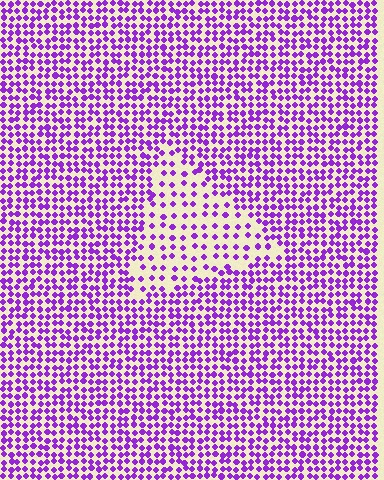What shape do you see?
I see a triangle.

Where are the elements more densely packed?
The elements are more densely packed outside the triangle boundary.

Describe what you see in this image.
The image contains small purple elements arranged at two different densities. A triangle-shaped region is visible where the elements are less densely packed than the surrounding area.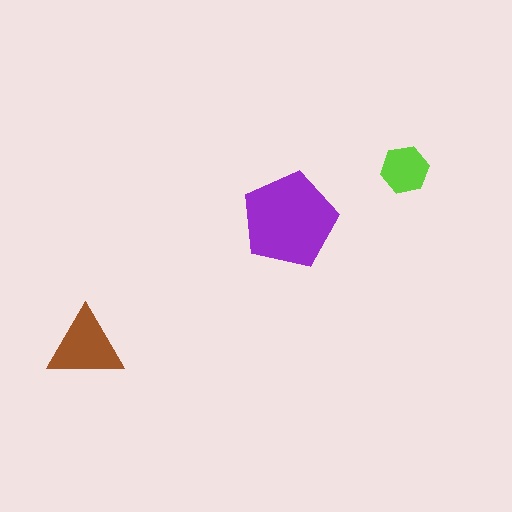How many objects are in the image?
There are 3 objects in the image.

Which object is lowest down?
The brown triangle is bottommost.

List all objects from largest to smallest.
The purple pentagon, the brown triangle, the lime hexagon.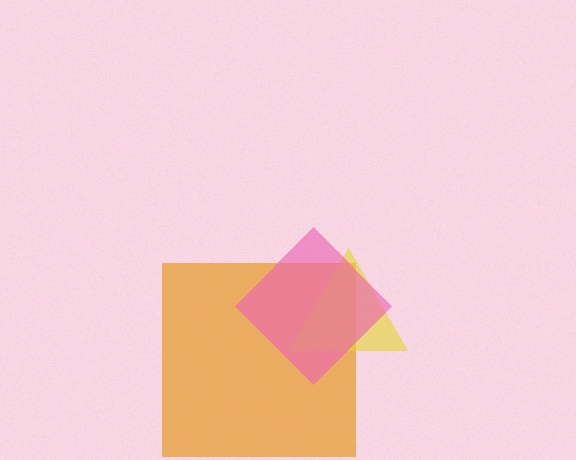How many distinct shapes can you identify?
There are 3 distinct shapes: an orange square, a yellow triangle, a pink diamond.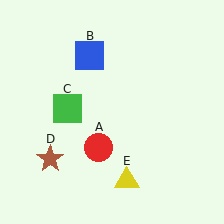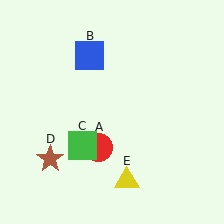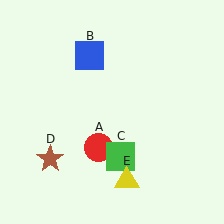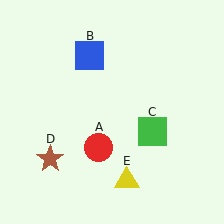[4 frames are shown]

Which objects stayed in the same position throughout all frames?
Red circle (object A) and blue square (object B) and brown star (object D) and yellow triangle (object E) remained stationary.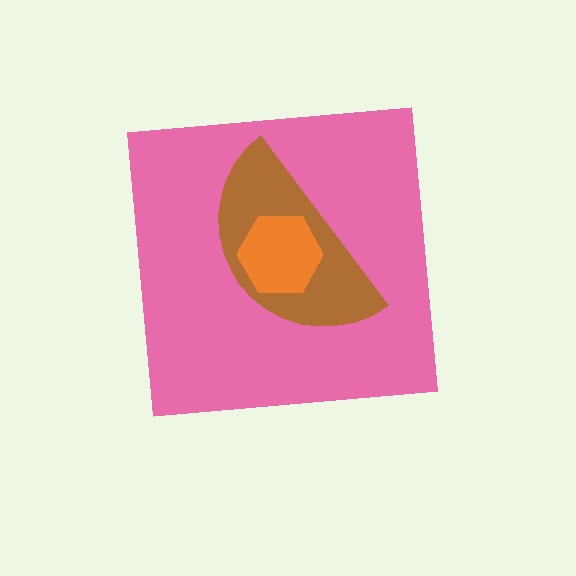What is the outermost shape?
The pink square.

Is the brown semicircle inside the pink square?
Yes.